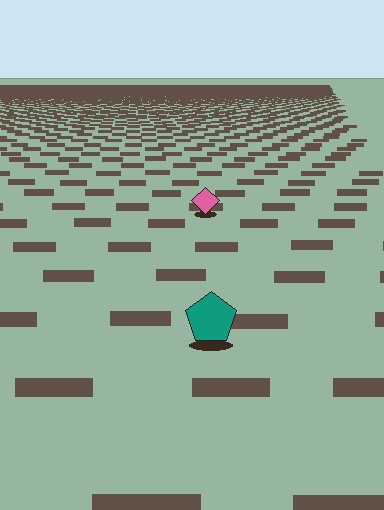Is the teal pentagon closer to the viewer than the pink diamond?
Yes. The teal pentagon is closer — you can tell from the texture gradient: the ground texture is coarser near it.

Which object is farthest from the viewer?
The pink diamond is farthest from the viewer. It appears smaller and the ground texture around it is denser.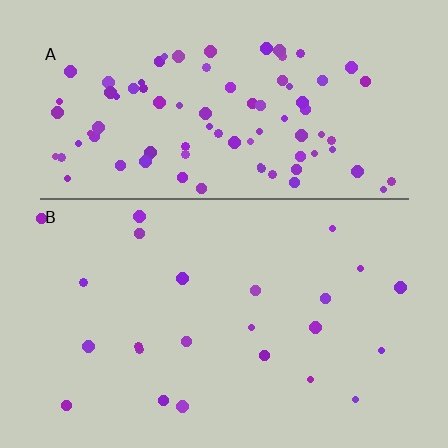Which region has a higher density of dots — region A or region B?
A (the top).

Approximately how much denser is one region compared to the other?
Approximately 3.8× — region A over region B.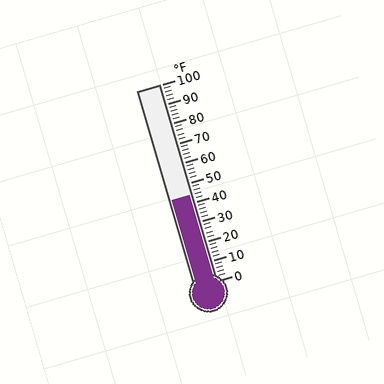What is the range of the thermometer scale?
The thermometer scale ranges from 0°F to 100°F.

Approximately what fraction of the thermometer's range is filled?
The thermometer is filled to approximately 45% of its range.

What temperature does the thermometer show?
The thermometer shows approximately 44°F.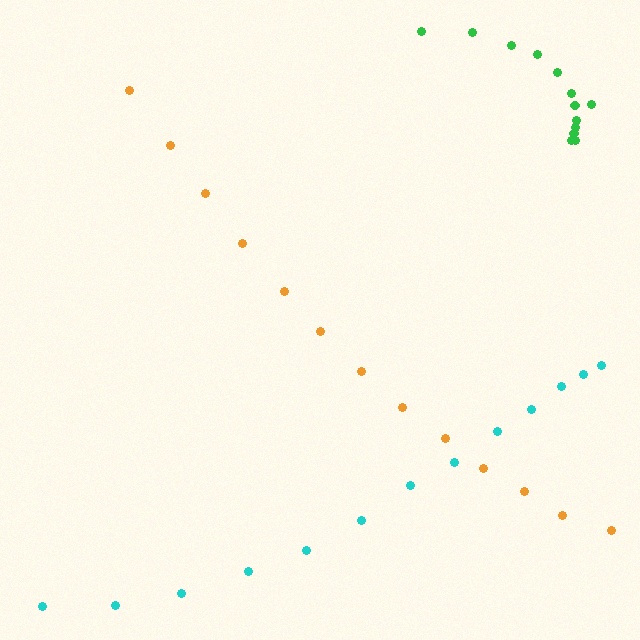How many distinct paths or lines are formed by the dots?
There are 3 distinct paths.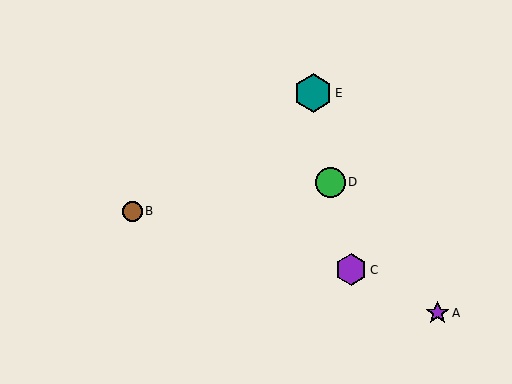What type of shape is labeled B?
Shape B is a brown circle.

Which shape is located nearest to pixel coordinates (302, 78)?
The teal hexagon (labeled E) at (313, 93) is nearest to that location.